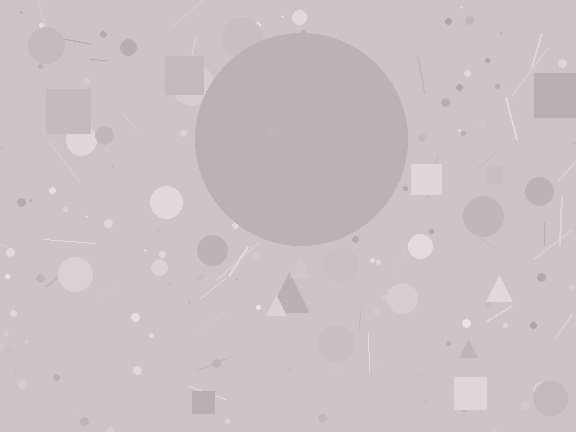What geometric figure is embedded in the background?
A circle is embedded in the background.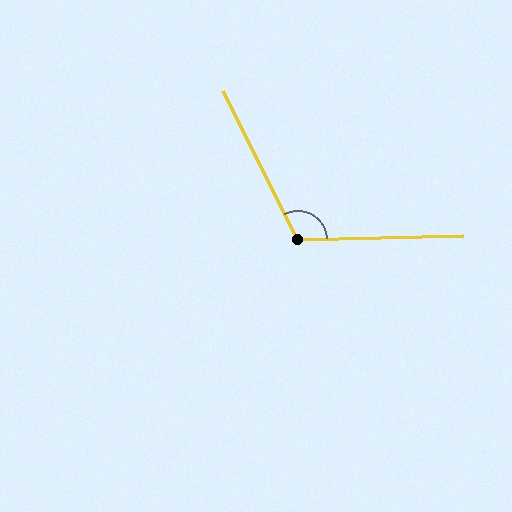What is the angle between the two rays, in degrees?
Approximately 115 degrees.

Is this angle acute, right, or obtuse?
It is obtuse.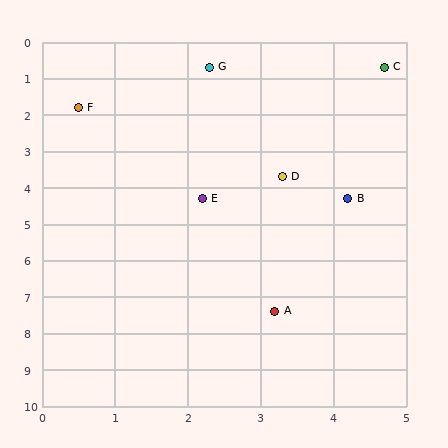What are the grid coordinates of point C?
Point C is at approximately (4.7, 0.7).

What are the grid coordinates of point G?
Point G is at approximately (2.3, 0.7).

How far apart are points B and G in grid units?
Points B and G are about 4.1 grid units apart.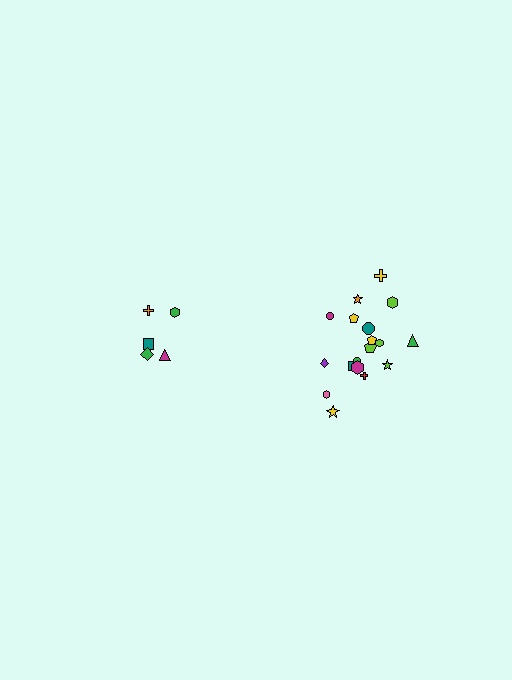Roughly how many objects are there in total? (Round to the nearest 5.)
Roughly 25 objects in total.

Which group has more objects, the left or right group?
The right group.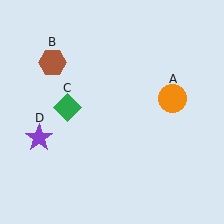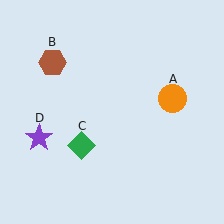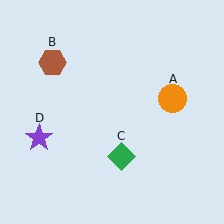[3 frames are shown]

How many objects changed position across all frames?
1 object changed position: green diamond (object C).